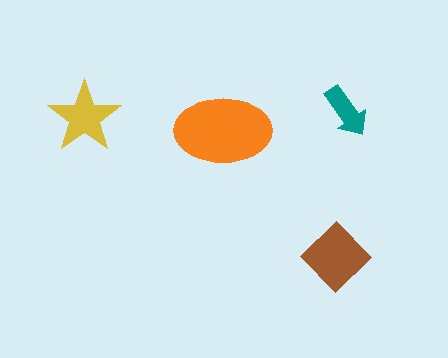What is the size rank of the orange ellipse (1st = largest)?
1st.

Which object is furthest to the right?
The teal arrow is rightmost.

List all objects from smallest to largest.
The teal arrow, the yellow star, the brown diamond, the orange ellipse.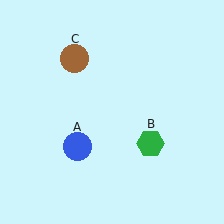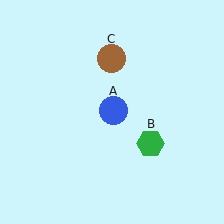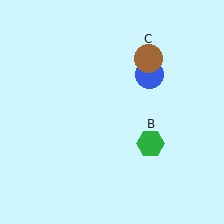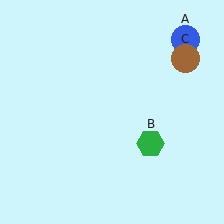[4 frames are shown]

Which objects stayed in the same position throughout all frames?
Green hexagon (object B) remained stationary.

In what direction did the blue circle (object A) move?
The blue circle (object A) moved up and to the right.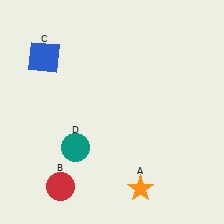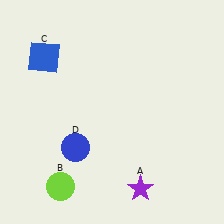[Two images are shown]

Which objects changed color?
A changed from orange to purple. B changed from red to lime. D changed from teal to blue.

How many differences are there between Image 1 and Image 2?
There are 3 differences between the two images.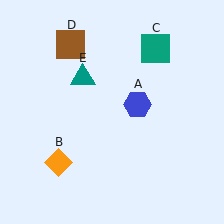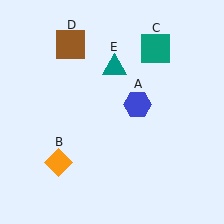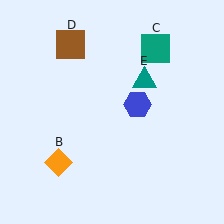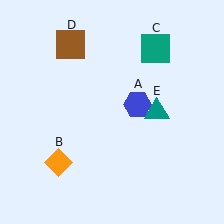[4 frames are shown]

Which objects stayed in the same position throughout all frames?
Blue hexagon (object A) and orange diamond (object B) and teal square (object C) and brown square (object D) remained stationary.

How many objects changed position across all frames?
1 object changed position: teal triangle (object E).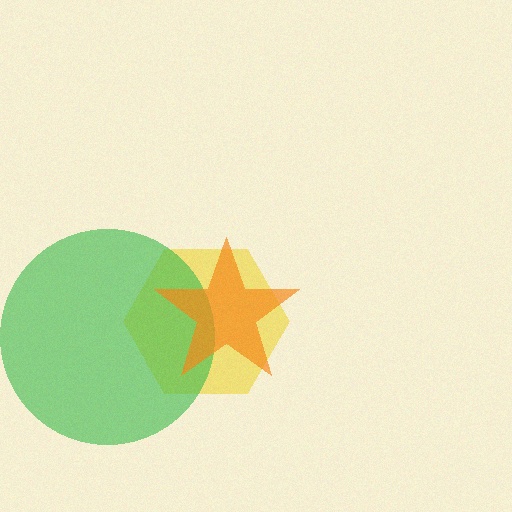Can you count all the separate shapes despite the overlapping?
Yes, there are 3 separate shapes.